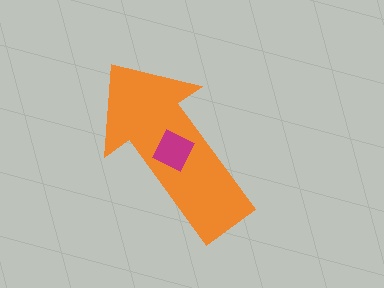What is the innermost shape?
The magenta square.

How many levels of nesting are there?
2.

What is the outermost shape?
The orange arrow.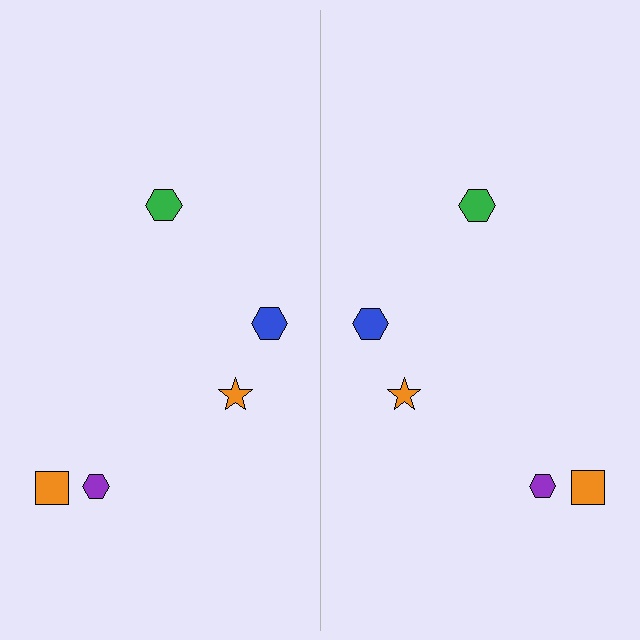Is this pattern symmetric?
Yes, this pattern has bilateral (reflection) symmetry.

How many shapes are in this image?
There are 10 shapes in this image.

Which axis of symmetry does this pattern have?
The pattern has a vertical axis of symmetry running through the center of the image.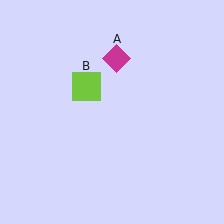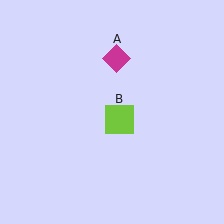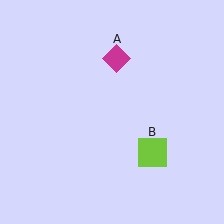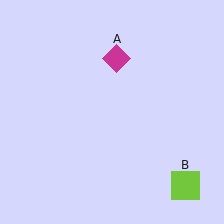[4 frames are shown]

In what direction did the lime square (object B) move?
The lime square (object B) moved down and to the right.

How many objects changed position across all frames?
1 object changed position: lime square (object B).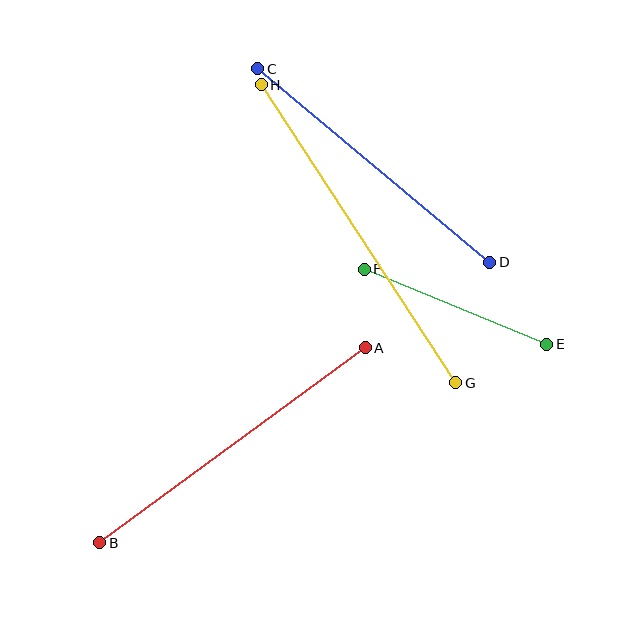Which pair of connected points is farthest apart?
Points G and H are farthest apart.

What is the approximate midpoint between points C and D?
The midpoint is at approximately (374, 166) pixels.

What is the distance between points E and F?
The distance is approximately 197 pixels.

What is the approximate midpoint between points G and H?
The midpoint is at approximately (358, 234) pixels.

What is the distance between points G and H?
The distance is approximately 355 pixels.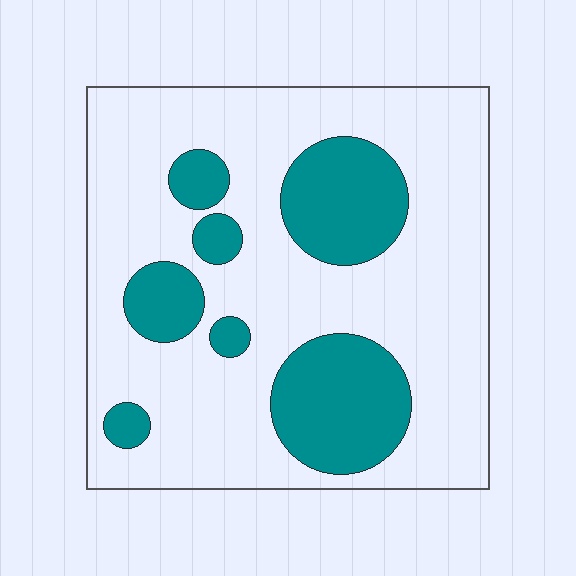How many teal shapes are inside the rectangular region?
7.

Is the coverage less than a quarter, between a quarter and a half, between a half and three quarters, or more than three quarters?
Between a quarter and a half.